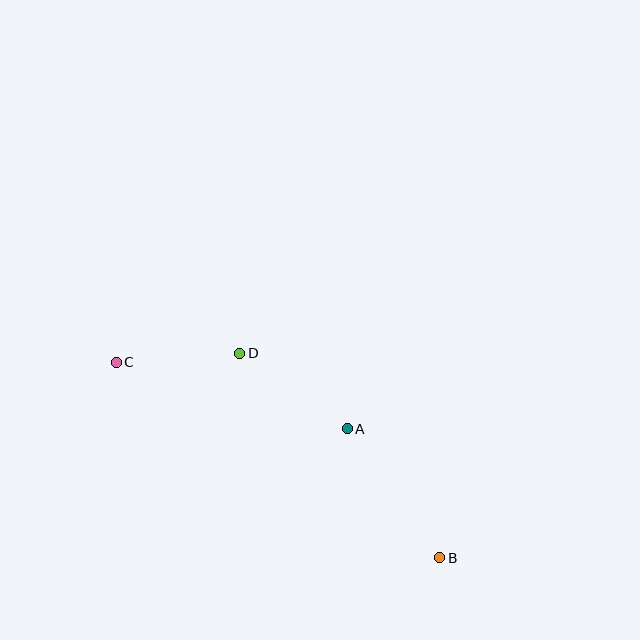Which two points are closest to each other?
Points C and D are closest to each other.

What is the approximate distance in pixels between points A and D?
The distance between A and D is approximately 131 pixels.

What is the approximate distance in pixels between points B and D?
The distance between B and D is approximately 286 pixels.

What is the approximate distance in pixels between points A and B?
The distance between A and B is approximately 159 pixels.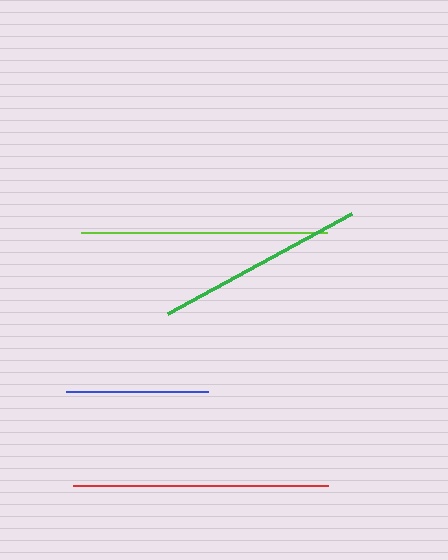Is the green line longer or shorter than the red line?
The red line is longer than the green line.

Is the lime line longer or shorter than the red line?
The red line is longer than the lime line.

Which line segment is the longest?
The red line is the longest at approximately 255 pixels.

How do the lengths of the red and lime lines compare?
The red and lime lines are approximately the same length.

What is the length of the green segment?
The green segment is approximately 209 pixels long.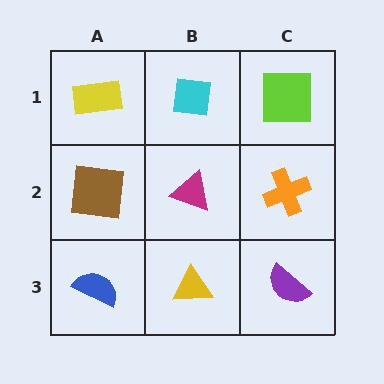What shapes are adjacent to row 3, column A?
A brown square (row 2, column A), a yellow triangle (row 3, column B).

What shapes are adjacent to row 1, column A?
A brown square (row 2, column A), a cyan square (row 1, column B).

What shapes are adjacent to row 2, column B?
A cyan square (row 1, column B), a yellow triangle (row 3, column B), a brown square (row 2, column A), an orange cross (row 2, column C).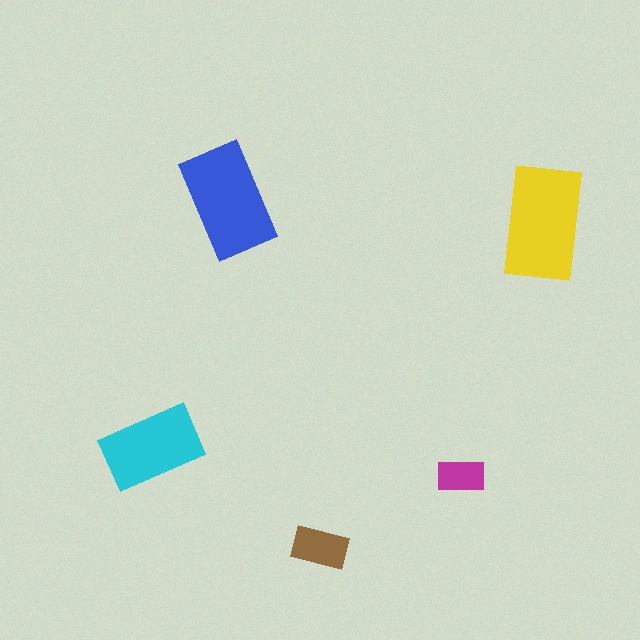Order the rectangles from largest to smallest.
the yellow one, the blue one, the cyan one, the brown one, the magenta one.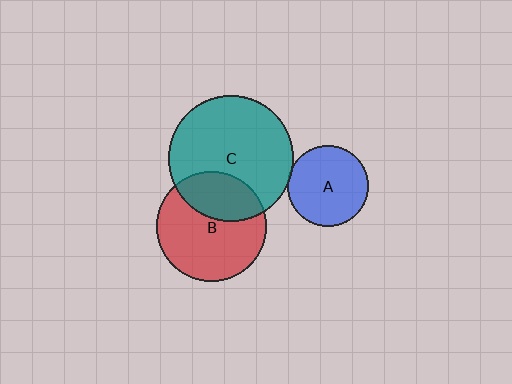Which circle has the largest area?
Circle C (teal).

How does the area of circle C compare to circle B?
Approximately 1.3 times.